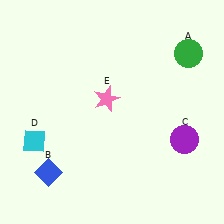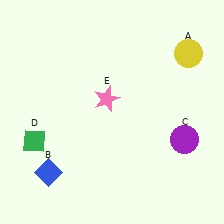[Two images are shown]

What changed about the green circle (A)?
In Image 1, A is green. In Image 2, it changed to yellow.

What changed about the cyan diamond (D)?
In Image 1, D is cyan. In Image 2, it changed to green.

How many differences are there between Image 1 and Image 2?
There are 2 differences between the two images.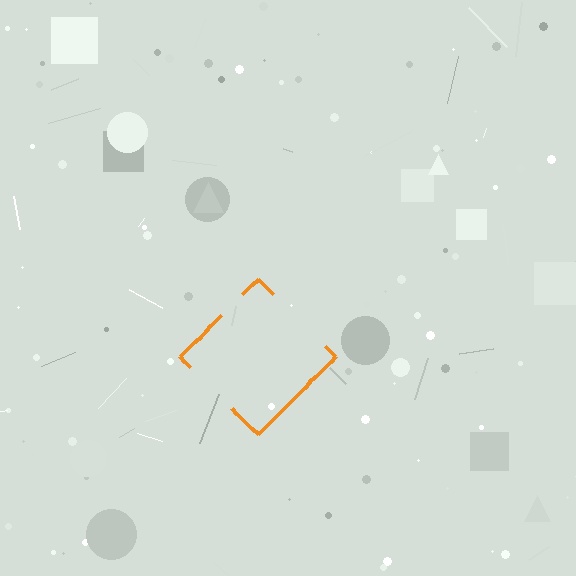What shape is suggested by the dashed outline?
The dashed outline suggests a diamond.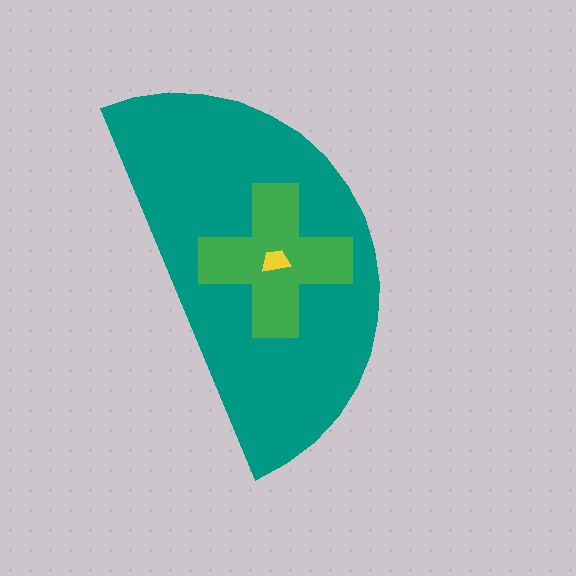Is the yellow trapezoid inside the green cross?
Yes.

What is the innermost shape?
The yellow trapezoid.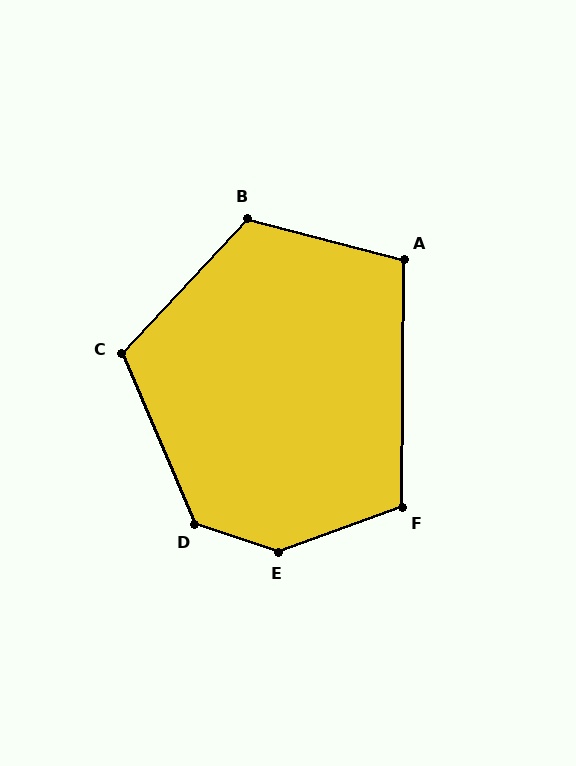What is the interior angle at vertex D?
Approximately 132 degrees (obtuse).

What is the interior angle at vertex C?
Approximately 114 degrees (obtuse).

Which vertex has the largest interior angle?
E, at approximately 142 degrees.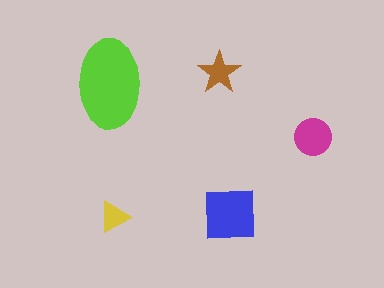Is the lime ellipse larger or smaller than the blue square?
Larger.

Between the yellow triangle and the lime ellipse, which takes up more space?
The lime ellipse.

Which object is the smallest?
The yellow triangle.